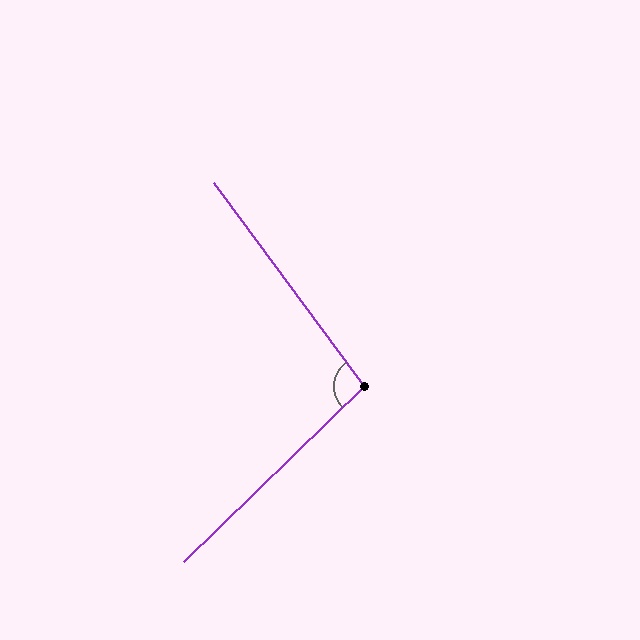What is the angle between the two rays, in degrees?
Approximately 98 degrees.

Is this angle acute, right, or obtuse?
It is obtuse.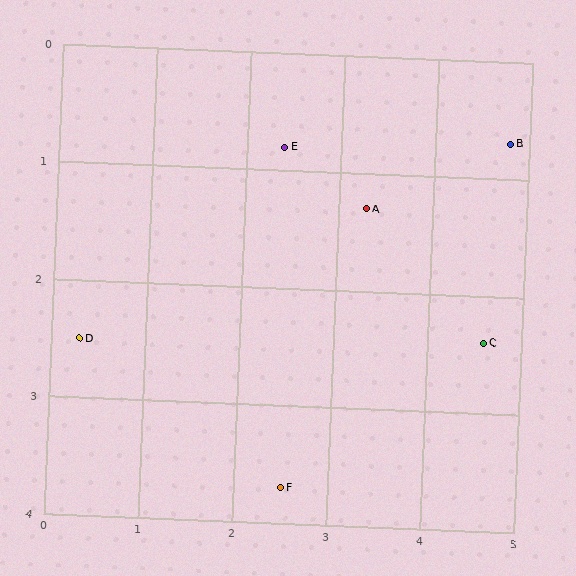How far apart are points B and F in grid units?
Points B and F are about 3.8 grid units apart.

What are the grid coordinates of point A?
Point A is at approximately (3.3, 1.3).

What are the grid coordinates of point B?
Point B is at approximately (4.8, 0.7).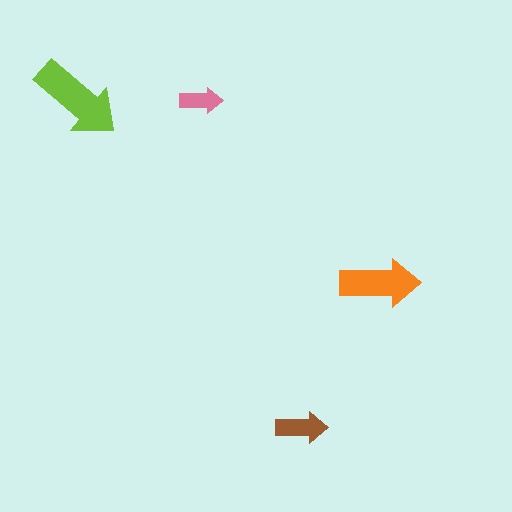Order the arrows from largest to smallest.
the lime one, the orange one, the brown one, the pink one.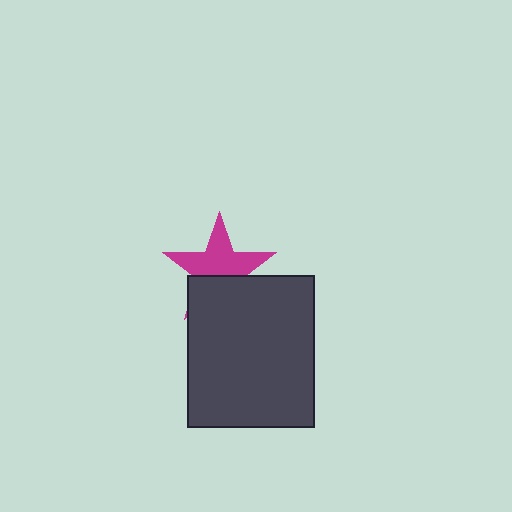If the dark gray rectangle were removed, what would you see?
You would see the complete magenta star.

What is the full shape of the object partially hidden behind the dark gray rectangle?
The partially hidden object is a magenta star.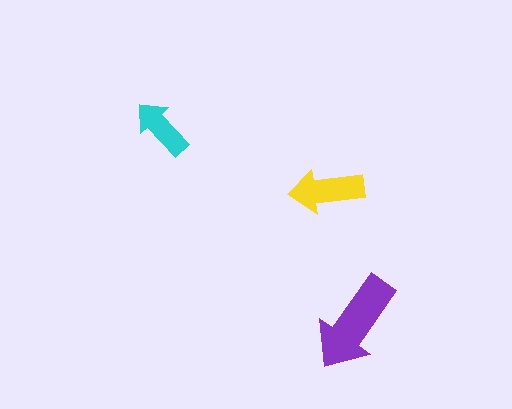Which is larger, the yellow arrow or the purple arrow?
The purple one.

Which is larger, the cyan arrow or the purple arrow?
The purple one.